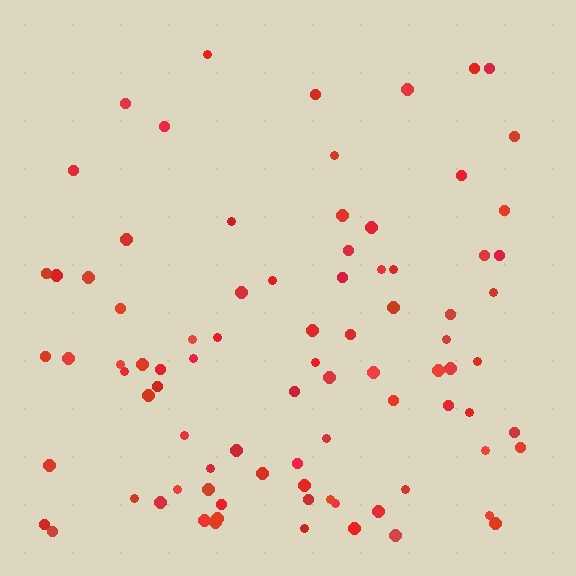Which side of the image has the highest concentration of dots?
The bottom.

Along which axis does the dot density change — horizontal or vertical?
Vertical.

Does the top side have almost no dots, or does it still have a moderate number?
Still a moderate number, just noticeably fewer than the bottom.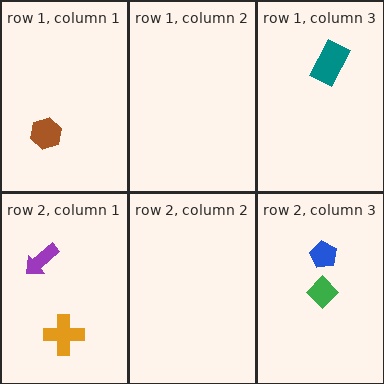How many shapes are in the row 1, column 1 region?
1.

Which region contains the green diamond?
The row 2, column 3 region.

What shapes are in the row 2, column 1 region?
The purple arrow, the orange cross.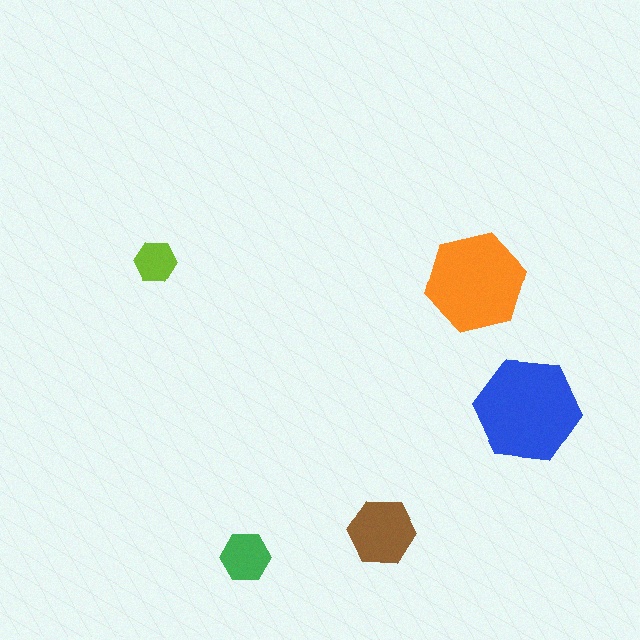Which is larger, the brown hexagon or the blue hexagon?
The blue one.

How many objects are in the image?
There are 5 objects in the image.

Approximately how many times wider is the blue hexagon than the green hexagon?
About 2 times wider.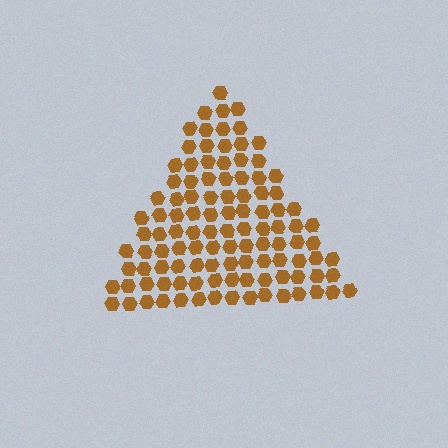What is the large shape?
The large shape is a triangle.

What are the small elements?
The small elements are hexagons.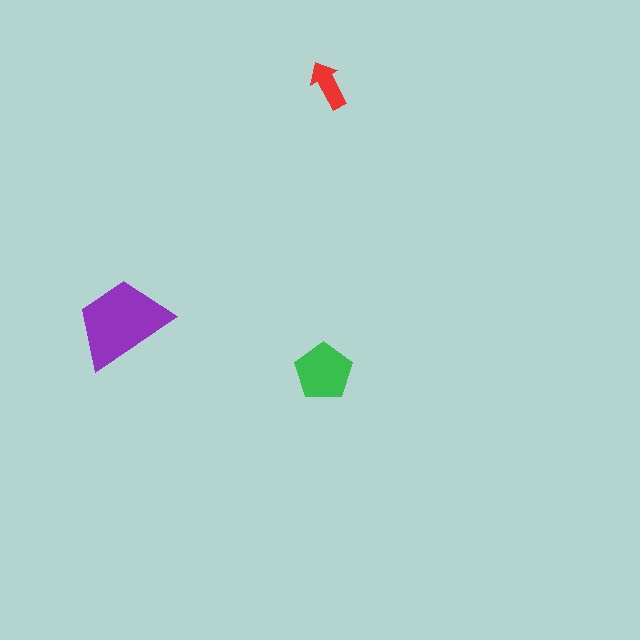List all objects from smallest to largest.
The red arrow, the green pentagon, the purple trapezoid.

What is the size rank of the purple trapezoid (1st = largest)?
1st.